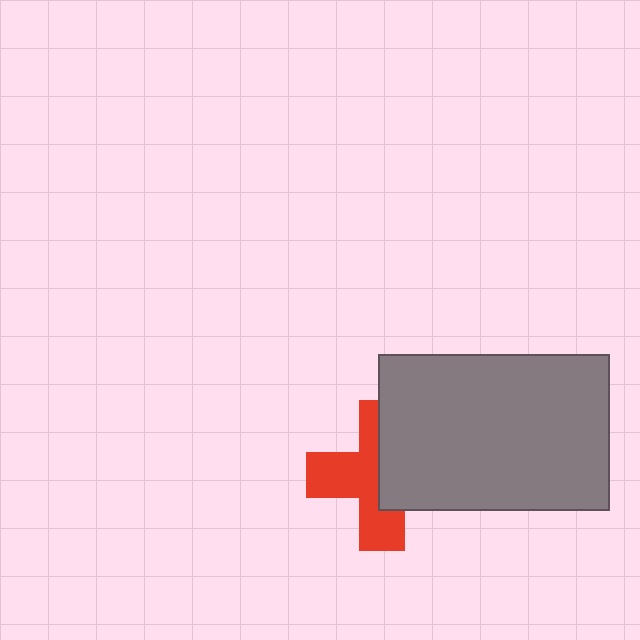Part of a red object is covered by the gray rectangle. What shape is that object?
It is a cross.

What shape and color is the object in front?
The object in front is a gray rectangle.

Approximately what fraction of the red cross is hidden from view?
Roughly 47% of the red cross is hidden behind the gray rectangle.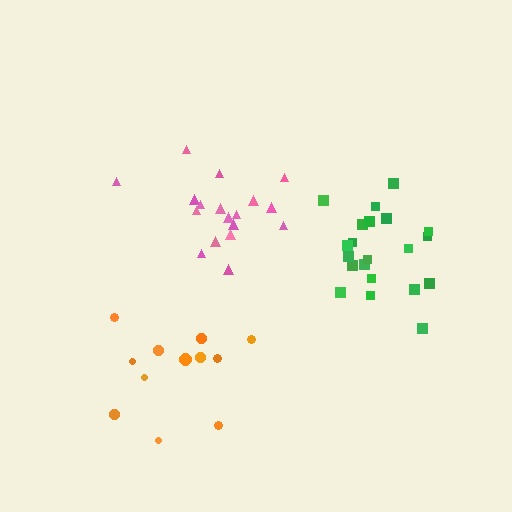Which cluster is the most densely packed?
Pink.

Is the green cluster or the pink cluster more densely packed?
Pink.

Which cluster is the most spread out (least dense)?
Orange.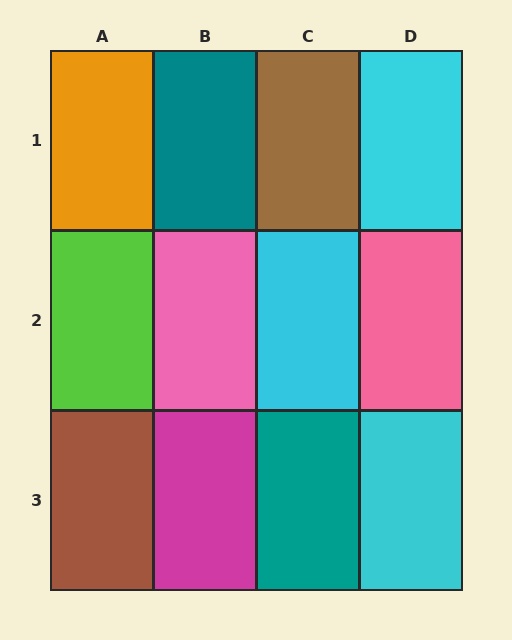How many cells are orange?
1 cell is orange.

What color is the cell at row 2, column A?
Lime.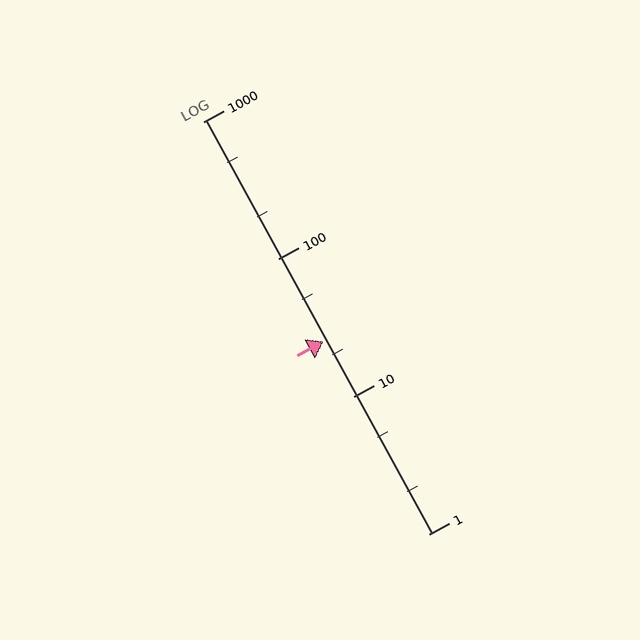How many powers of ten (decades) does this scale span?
The scale spans 3 decades, from 1 to 1000.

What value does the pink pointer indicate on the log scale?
The pointer indicates approximately 25.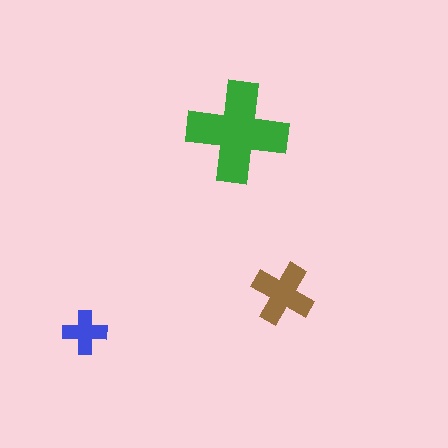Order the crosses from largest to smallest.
the green one, the brown one, the blue one.